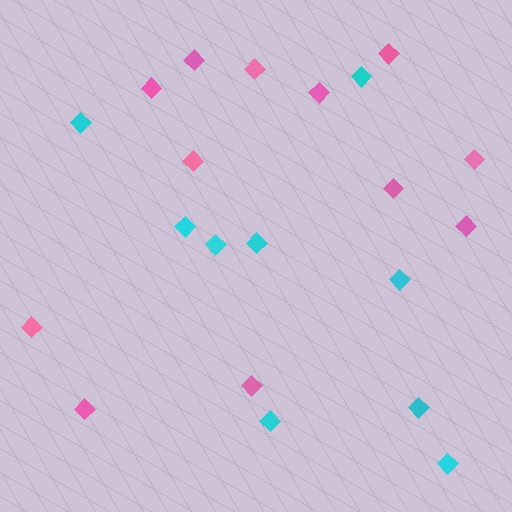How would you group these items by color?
There are 2 groups: one group of cyan diamonds (9) and one group of pink diamonds (12).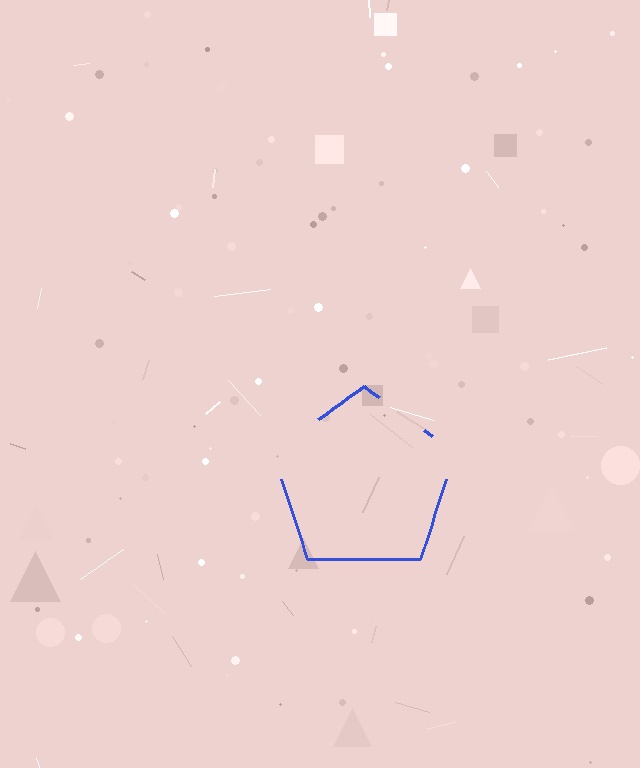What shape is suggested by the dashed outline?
The dashed outline suggests a pentagon.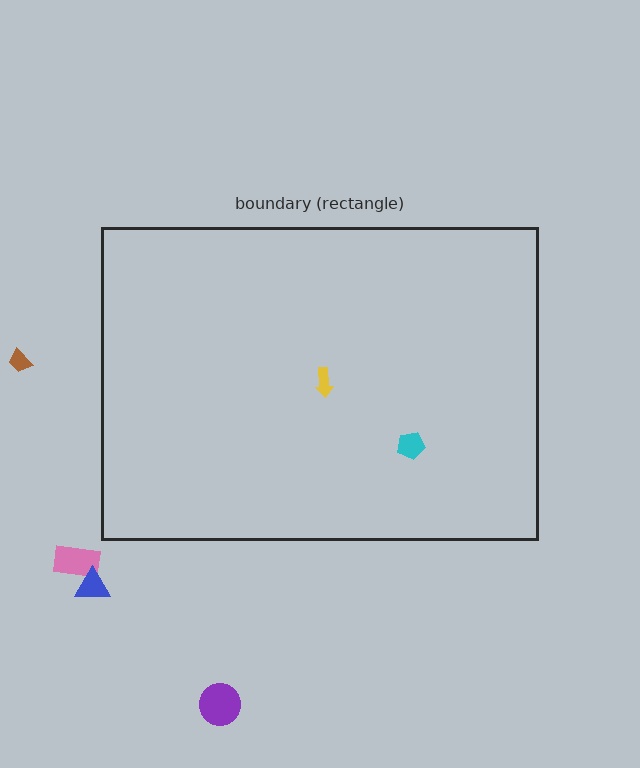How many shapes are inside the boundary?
2 inside, 4 outside.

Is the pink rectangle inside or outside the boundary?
Outside.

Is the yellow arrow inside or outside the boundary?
Inside.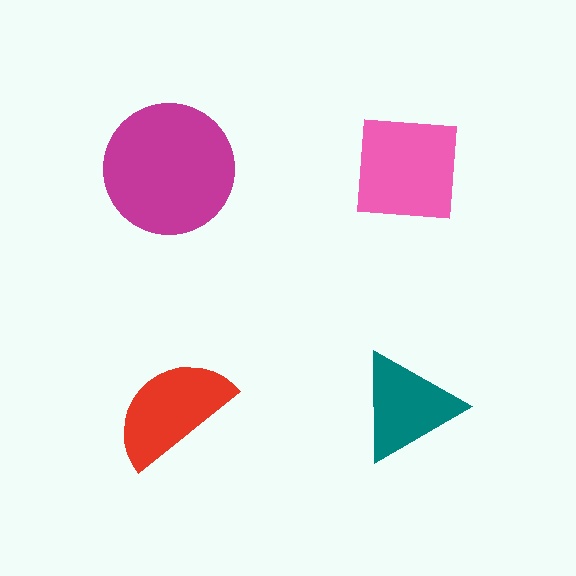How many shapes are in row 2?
2 shapes.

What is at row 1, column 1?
A magenta circle.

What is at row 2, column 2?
A teal triangle.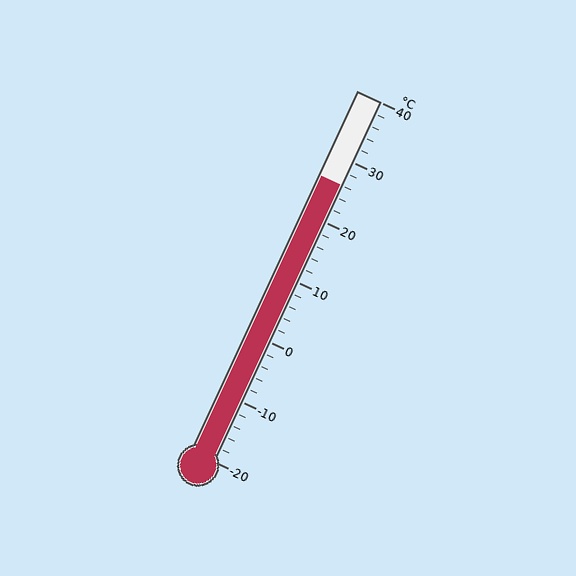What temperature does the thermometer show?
The thermometer shows approximately 26°C.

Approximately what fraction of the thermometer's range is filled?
The thermometer is filled to approximately 75% of its range.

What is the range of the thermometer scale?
The thermometer scale ranges from -20°C to 40°C.